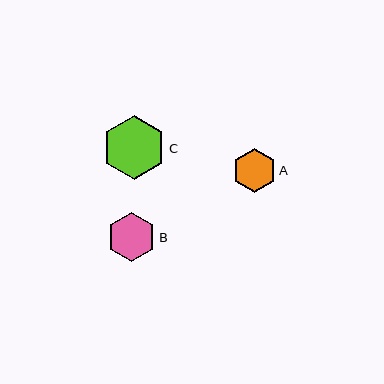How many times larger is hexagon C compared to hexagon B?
Hexagon C is approximately 1.3 times the size of hexagon B.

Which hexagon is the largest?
Hexagon C is the largest with a size of approximately 64 pixels.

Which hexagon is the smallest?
Hexagon A is the smallest with a size of approximately 44 pixels.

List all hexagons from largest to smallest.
From largest to smallest: C, B, A.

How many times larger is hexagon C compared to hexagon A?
Hexagon C is approximately 1.5 times the size of hexagon A.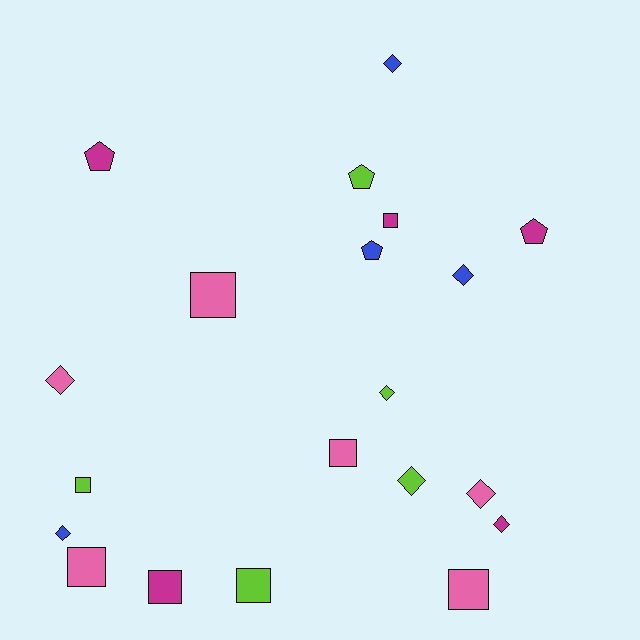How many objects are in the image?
There are 20 objects.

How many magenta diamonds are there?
There is 1 magenta diamond.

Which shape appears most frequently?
Square, with 8 objects.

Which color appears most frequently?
Pink, with 6 objects.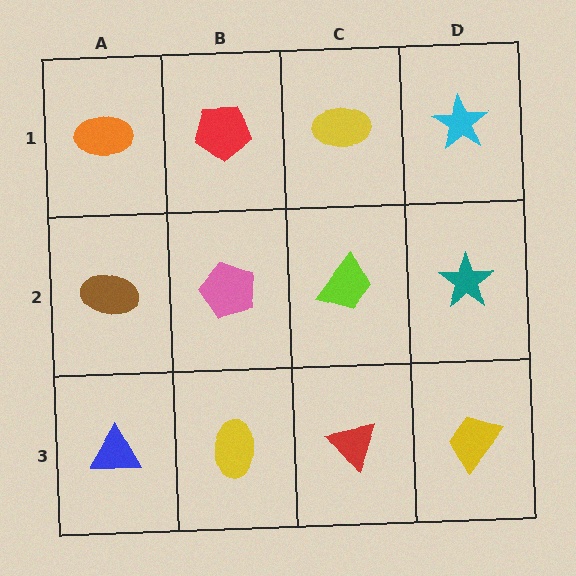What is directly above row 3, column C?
A lime trapezoid.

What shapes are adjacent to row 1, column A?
A brown ellipse (row 2, column A), a red pentagon (row 1, column B).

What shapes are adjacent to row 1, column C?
A lime trapezoid (row 2, column C), a red pentagon (row 1, column B), a cyan star (row 1, column D).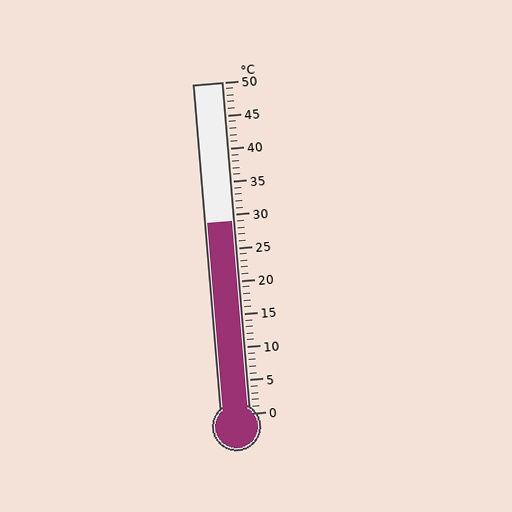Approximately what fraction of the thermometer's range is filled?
The thermometer is filled to approximately 60% of its range.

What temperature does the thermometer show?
The thermometer shows approximately 29°C.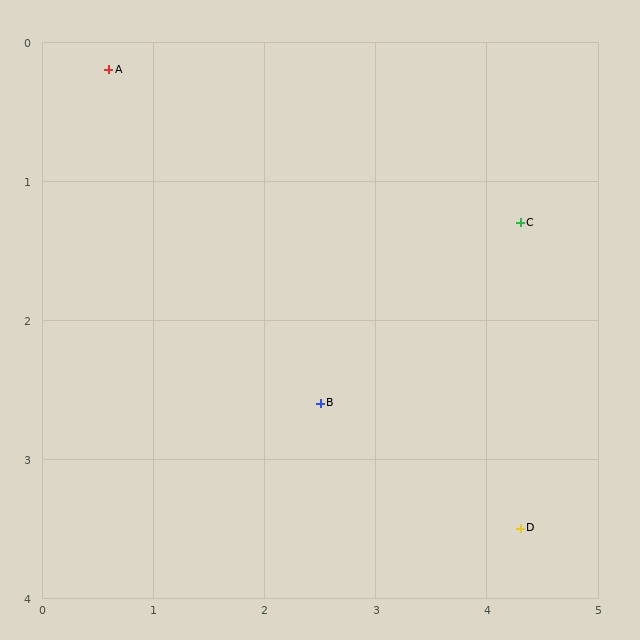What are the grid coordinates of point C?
Point C is at approximately (4.3, 1.3).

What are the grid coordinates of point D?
Point D is at approximately (4.3, 3.5).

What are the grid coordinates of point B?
Point B is at approximately (2.5, 2.6).